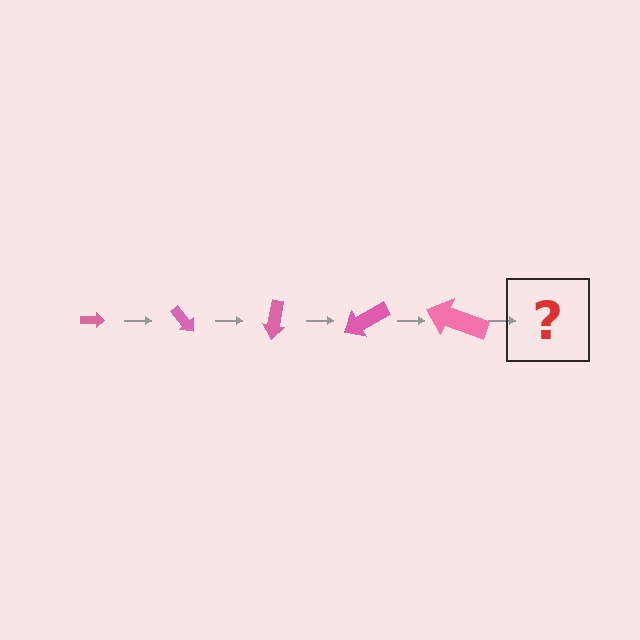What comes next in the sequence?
The next element should be an arrow, larger than the previous one and rotated 250 degrees from the start.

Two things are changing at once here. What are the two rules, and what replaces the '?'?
The two rules are that the arrow grows larger each step and it rotates 50 degrees each step. The '?' should be an arrow, larger than the previous one and rotated 250 degrees from the start.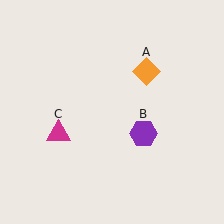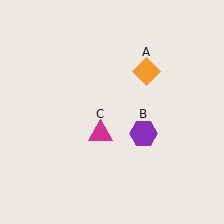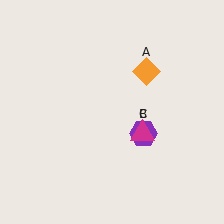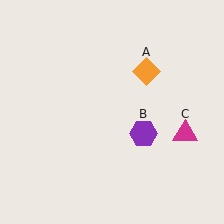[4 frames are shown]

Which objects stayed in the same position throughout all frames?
Orange diamond (object A) and purple hexagon (object B) remained stationary.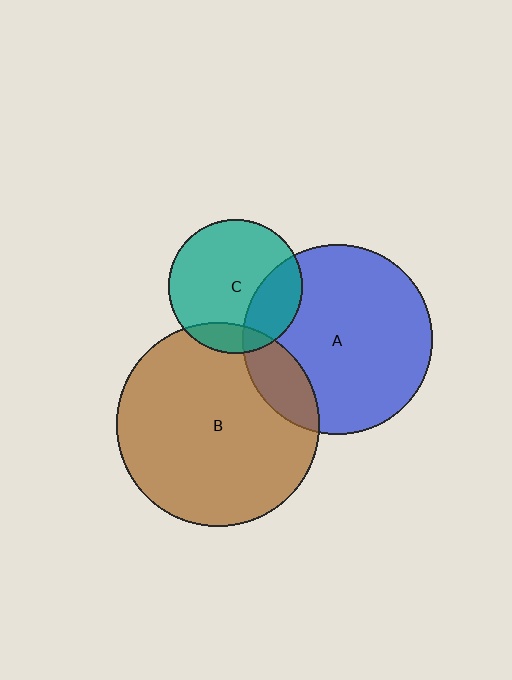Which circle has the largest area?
Circle B (brown).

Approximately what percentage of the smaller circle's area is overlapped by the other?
Approximately 15%.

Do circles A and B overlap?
Yes.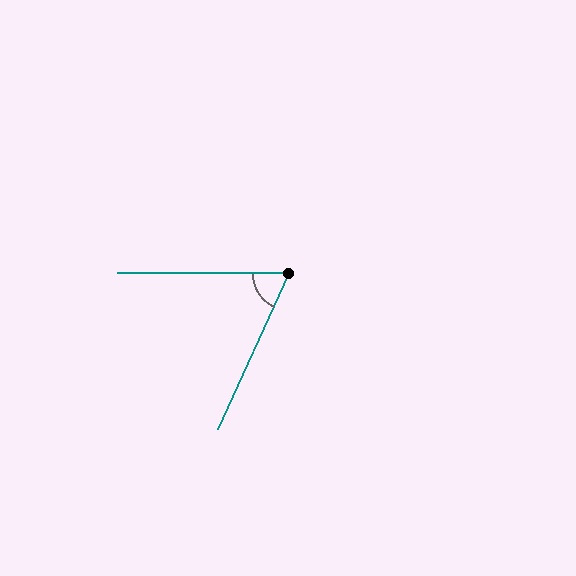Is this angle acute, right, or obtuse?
It is acute.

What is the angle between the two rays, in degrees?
Approximately 65 degrees.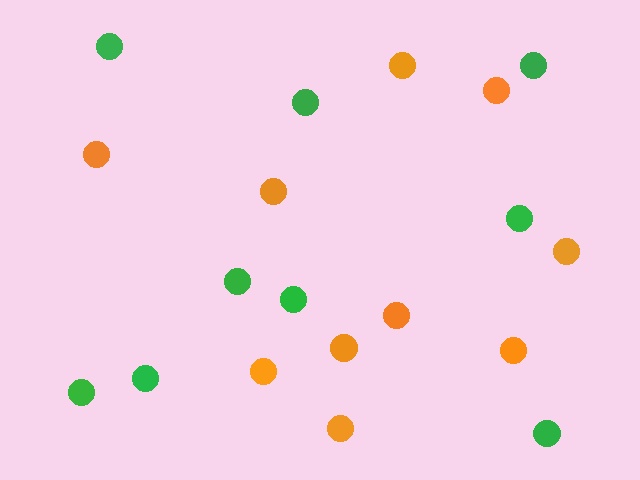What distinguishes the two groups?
There are 2 groups: one group of green circles (9) and one group of orange circles (10).